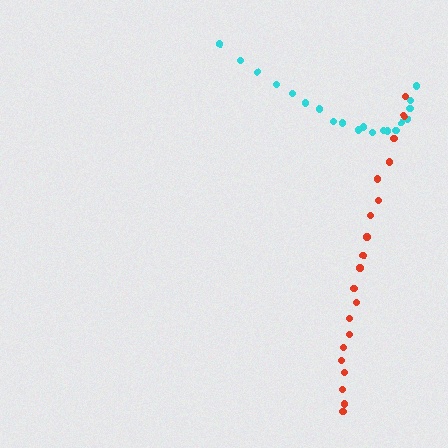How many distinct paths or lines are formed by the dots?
There are 2 distinct paths.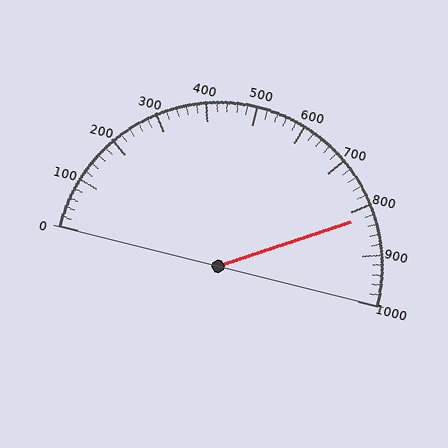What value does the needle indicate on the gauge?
The needle indicates approximately 820.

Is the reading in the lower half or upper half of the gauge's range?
The reading is in the upper half of the range (0 to 1000).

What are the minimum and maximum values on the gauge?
The gauge ranges from 0 to 1000.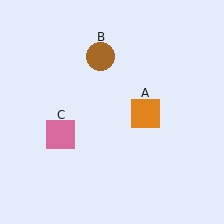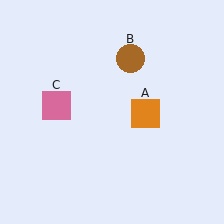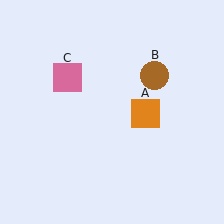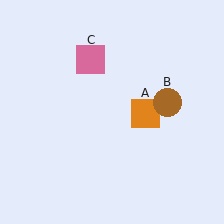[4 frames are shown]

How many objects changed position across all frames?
2 objects changed position: brown circle (object B), pink square (object C).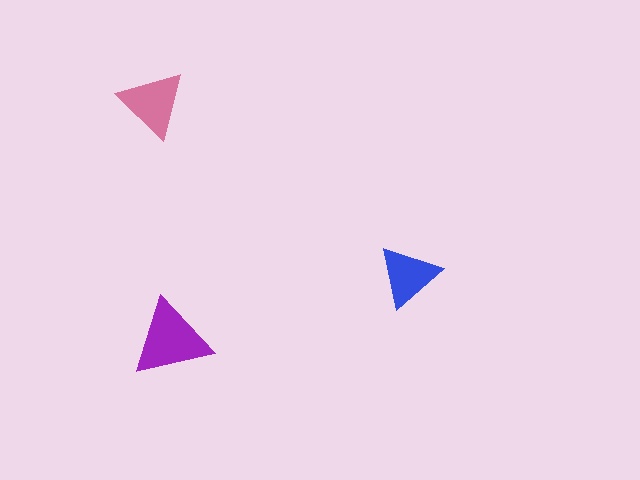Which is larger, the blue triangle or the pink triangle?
The pink one.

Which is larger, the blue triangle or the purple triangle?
The purple one.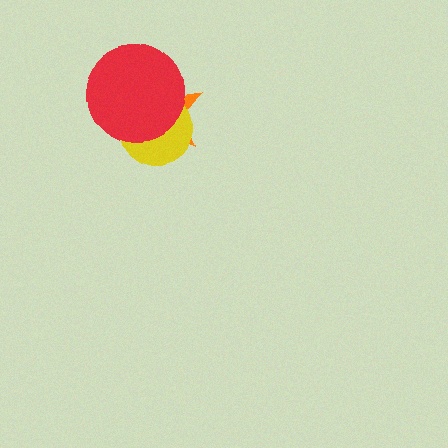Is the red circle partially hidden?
No, no other shape covers it.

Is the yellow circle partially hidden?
Yes, it is partially covered by another shape.